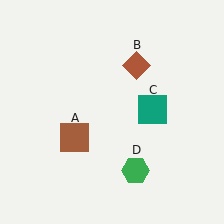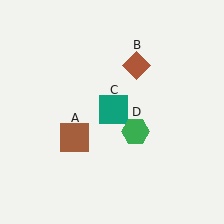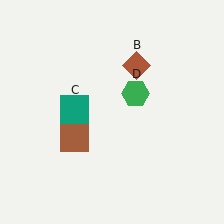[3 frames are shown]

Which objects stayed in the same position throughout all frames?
Brown square (object A) and brown diamond (object B) remained stationary.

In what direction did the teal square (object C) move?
The teal square (object C) moved left.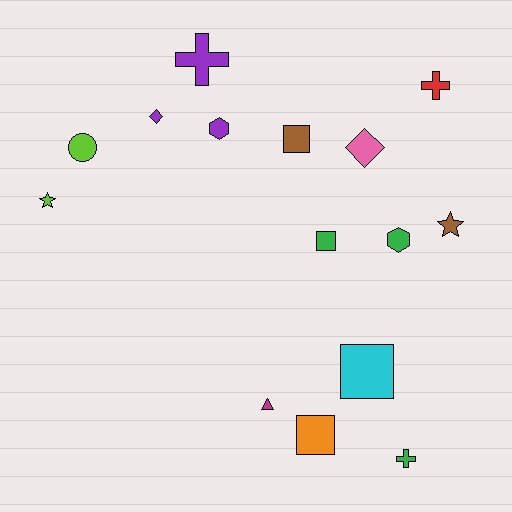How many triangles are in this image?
There is 1 triangle.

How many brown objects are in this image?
There are 2 brown objects.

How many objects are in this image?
There are 15 objects.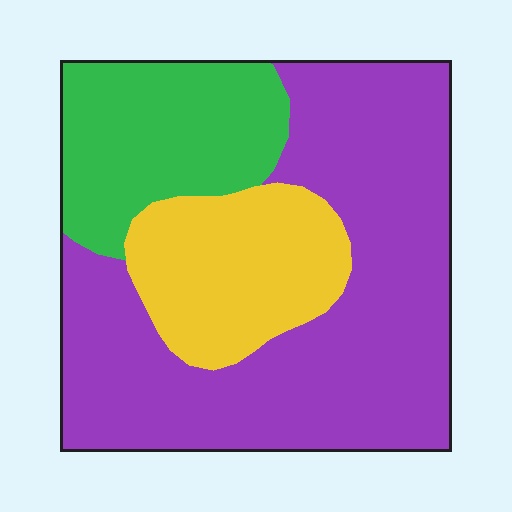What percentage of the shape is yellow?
Yellow covers about 20% of the shape.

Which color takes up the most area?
Purple, at roughly 60%.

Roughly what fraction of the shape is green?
Green takes up about one fifth (1/5) of the shape.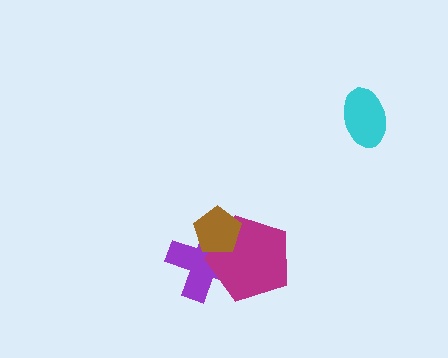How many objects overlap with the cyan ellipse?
0 objects overlap with the cyan ellipse.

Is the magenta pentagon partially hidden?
Yes, it is partially covered by another shape.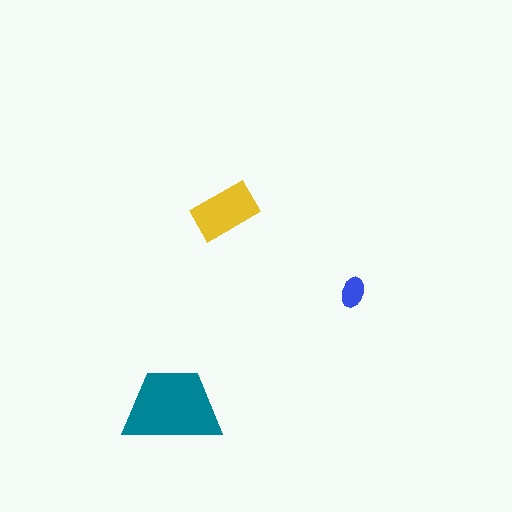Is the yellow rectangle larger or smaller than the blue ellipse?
Larger.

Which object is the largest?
The teal trapezoid.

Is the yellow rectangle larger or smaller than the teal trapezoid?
Smaller.